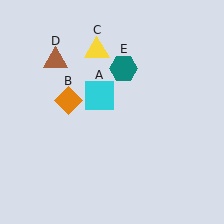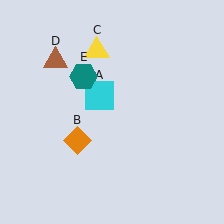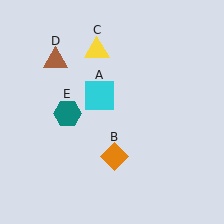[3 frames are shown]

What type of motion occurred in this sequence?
The orange diamond (object B), teal hexagon (object E) rotated counterclockwise around the center of the scene.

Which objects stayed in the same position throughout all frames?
Cyan square (object A) and yellow triangle (object C) and brown triangle (object D) remained stationary.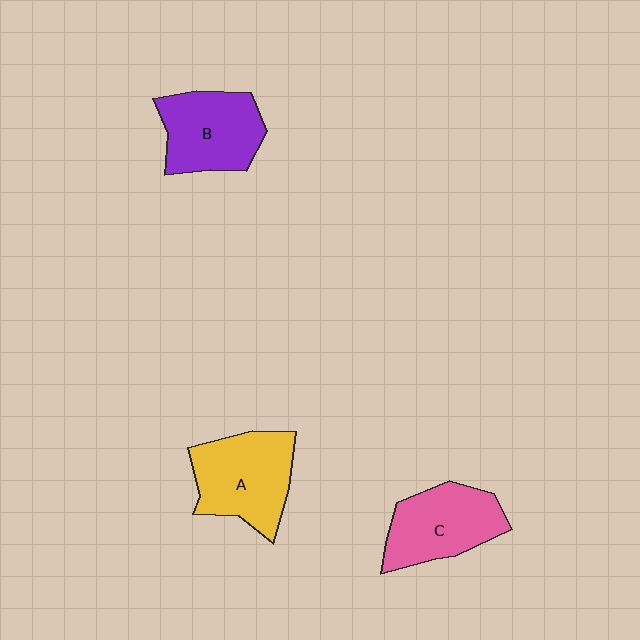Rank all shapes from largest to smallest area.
From largest to smallest: A (yellow), C (pink), B (purple).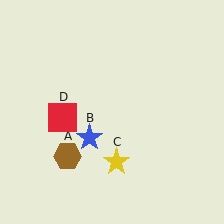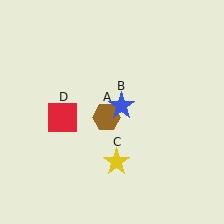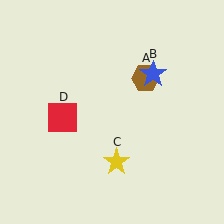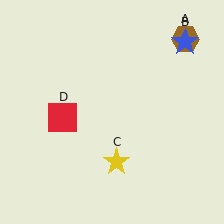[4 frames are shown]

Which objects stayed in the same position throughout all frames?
Yellow star (object C) and red square (object D) remained stationary.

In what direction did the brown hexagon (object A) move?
The brown hexagon (object A) moved up and to the right.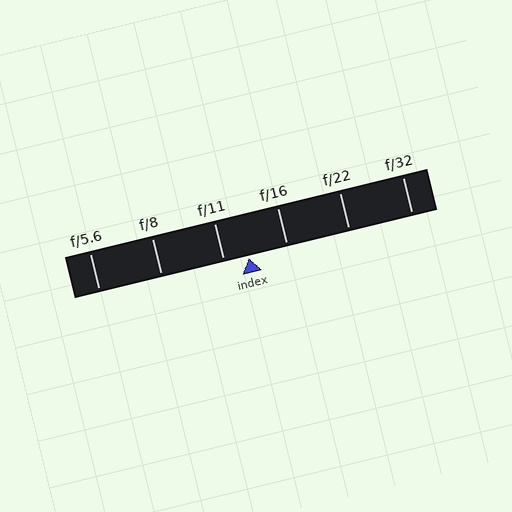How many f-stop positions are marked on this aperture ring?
There are 6 f-stop positions marked.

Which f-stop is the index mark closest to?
The index mark is closest to f/11.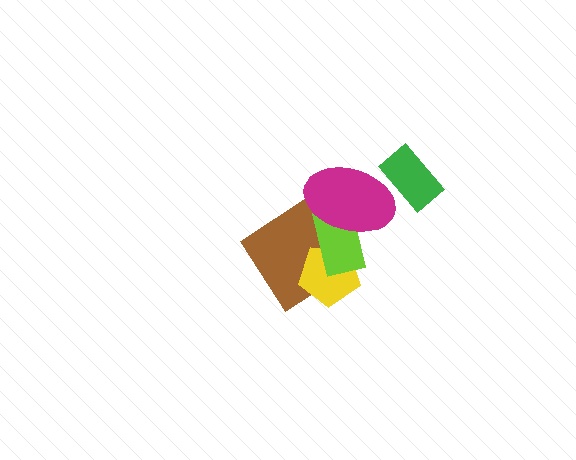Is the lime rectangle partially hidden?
Yes, it is partially covered by another shape.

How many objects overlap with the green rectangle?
1 object overlaps with the green rectangle.